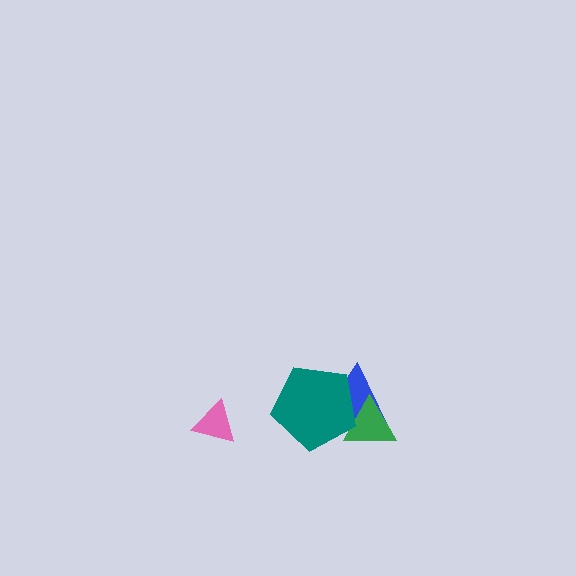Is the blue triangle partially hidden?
Yes, it is partially covered by another shape.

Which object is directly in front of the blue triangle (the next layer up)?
The green triangle is directly in front of the blue triangle.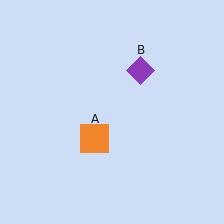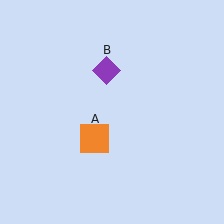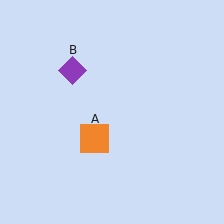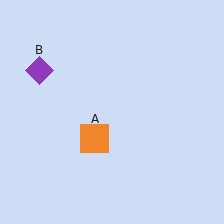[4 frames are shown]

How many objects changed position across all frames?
1 object changed position: purple diamond (object B).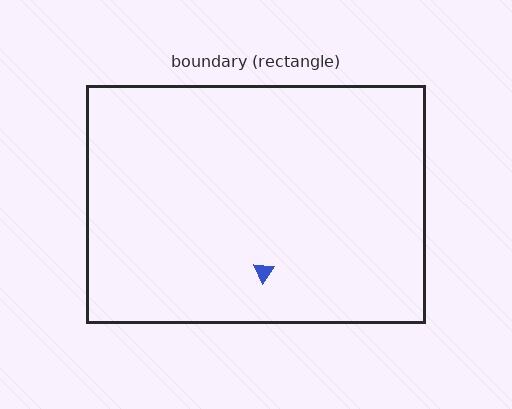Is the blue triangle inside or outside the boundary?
Inside.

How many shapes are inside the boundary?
1 inside, 0 outside.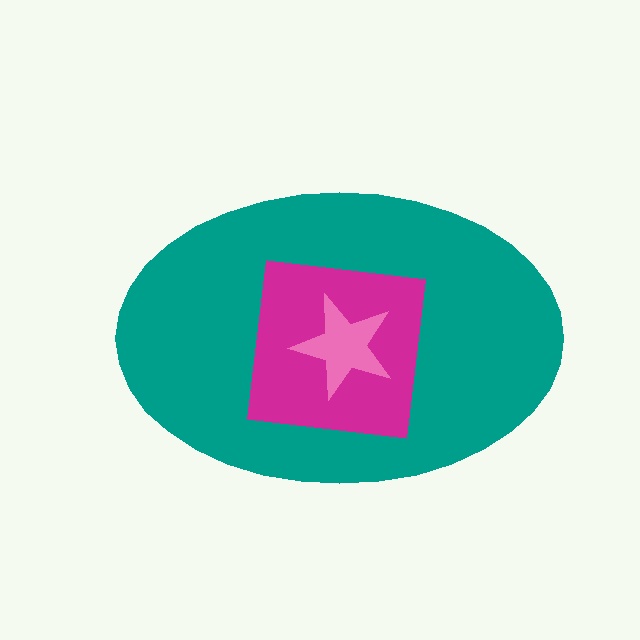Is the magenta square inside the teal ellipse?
Yes.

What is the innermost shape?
The pink star.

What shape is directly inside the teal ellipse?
The magenta square.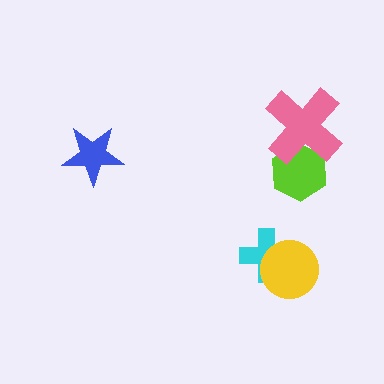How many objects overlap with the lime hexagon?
1 object overlaps with the lime hexagon.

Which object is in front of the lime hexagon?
The pink cross is in front of the lime hexagon.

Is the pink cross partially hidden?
No, no other shape covers it.